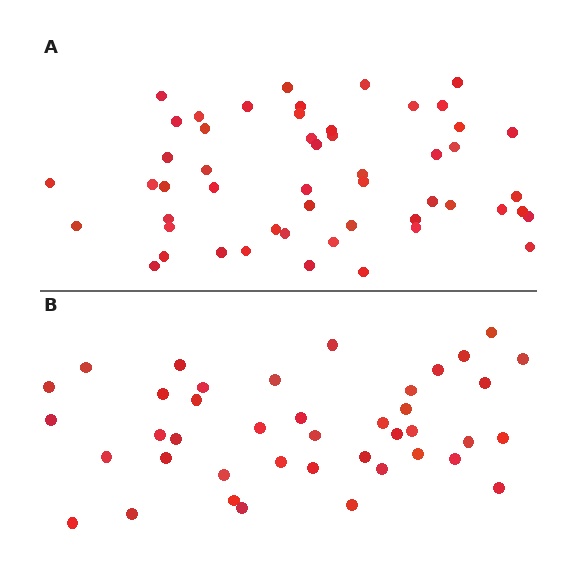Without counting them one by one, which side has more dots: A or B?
Region A (the top region) has more dots.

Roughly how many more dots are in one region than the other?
Region A has roughly 12 or so more dots than region B.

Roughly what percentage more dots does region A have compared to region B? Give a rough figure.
About 25% more.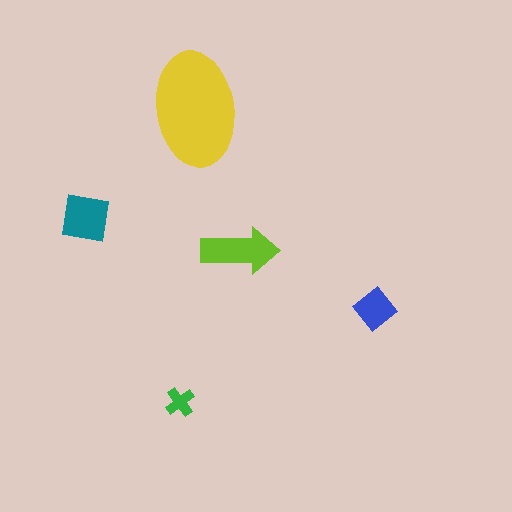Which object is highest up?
The yellow ellipse is topmost.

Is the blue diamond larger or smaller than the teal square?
Smaller.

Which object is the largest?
The yellow ellipse.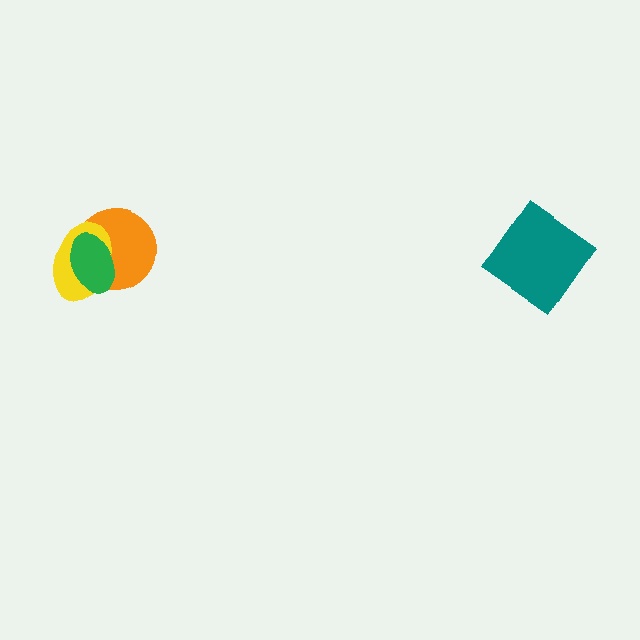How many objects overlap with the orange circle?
2 objects overlap with the orange circle.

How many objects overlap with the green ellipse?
2 objects overlap with the green ellipse.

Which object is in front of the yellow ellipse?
The green ellipse is in front of the yellow ellipse.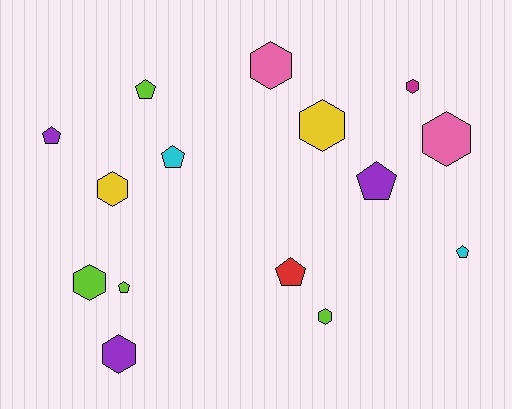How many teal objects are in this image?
There are no teal objects.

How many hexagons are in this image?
There are 8 hexagons.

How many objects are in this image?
There are 15 objects.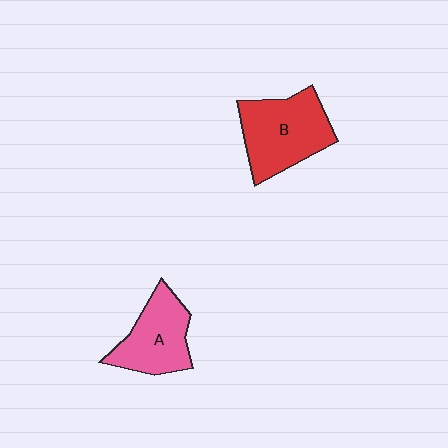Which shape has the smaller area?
Shape A (pink).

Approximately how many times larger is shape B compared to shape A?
Approximately 1.2 times.